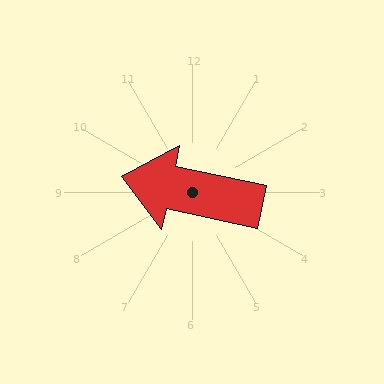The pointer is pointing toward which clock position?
Roughly 9 o'clock.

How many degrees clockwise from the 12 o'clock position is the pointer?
Approximately 282 degrees.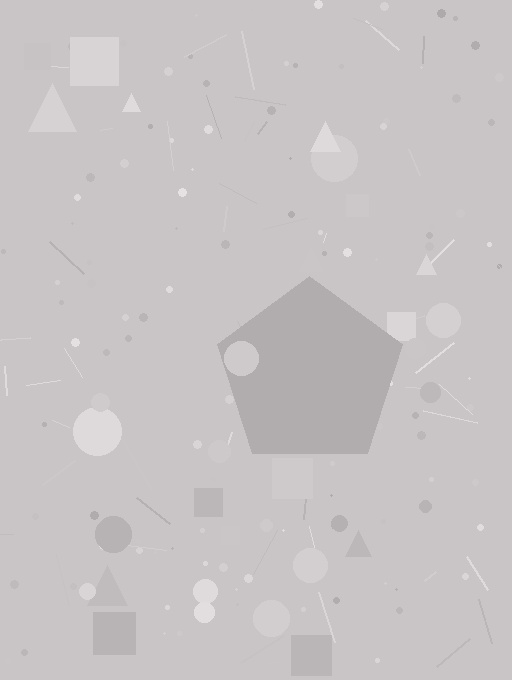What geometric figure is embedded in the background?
A pentagon is embedded in the background.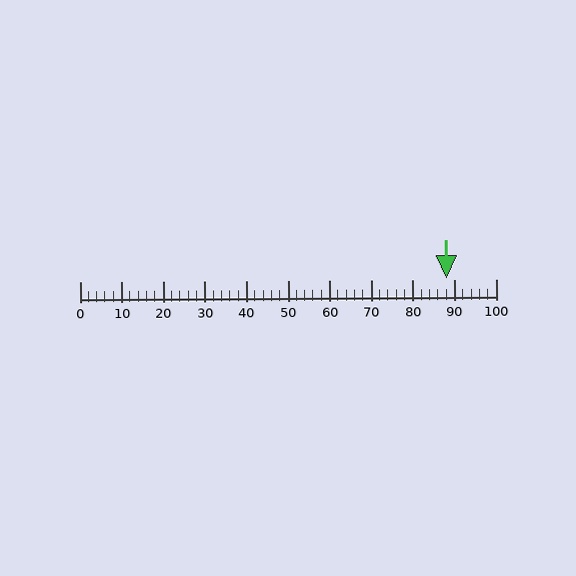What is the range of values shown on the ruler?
The ruler shows values from 0 to 100.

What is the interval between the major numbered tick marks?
The major tick marks are spaced 10 units apart.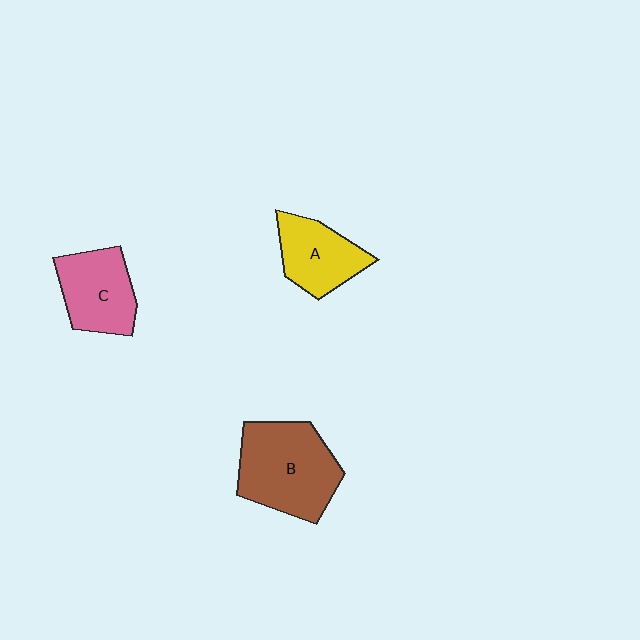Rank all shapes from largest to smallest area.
From largest to smallest: B (brown), C (pink), A (yellow).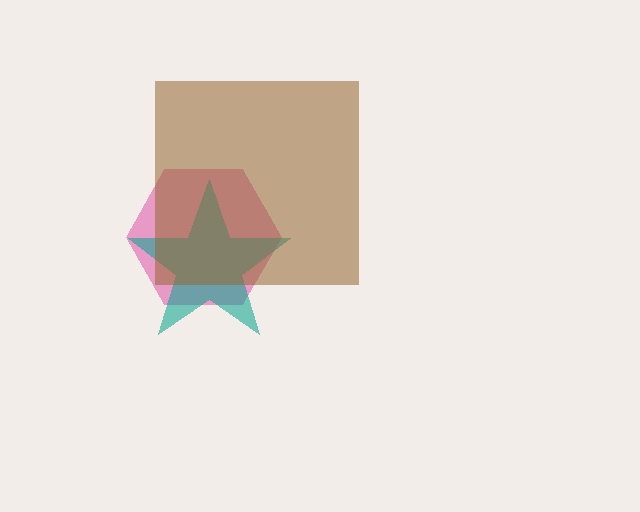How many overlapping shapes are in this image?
There are 3 overlapping shapes in the image.